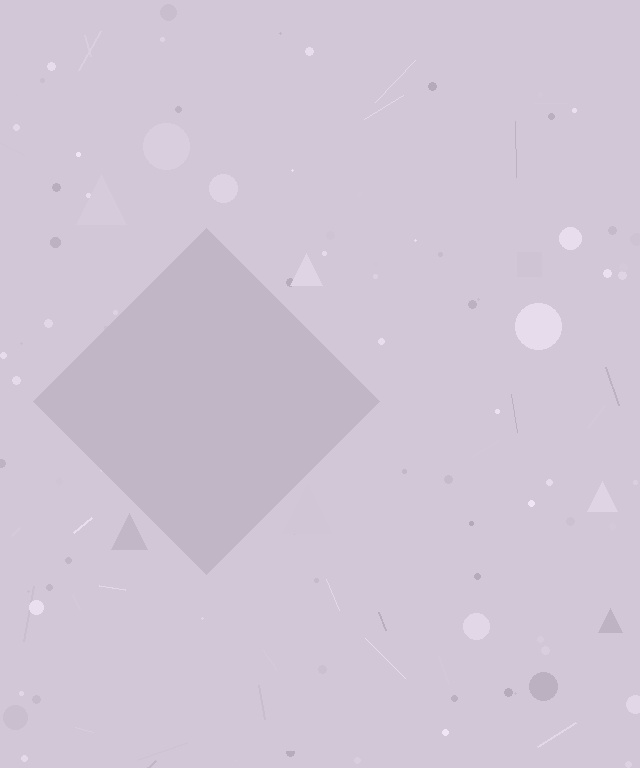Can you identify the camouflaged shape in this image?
The camouflaged shape is a diamond.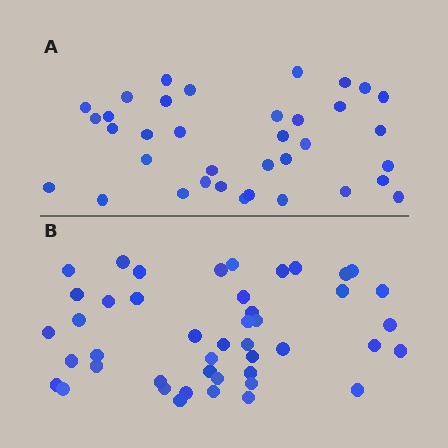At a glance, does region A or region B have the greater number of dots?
Region B (the bottom region) has more dots.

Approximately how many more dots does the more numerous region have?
Region B has roughly 8 or so more dots than region A.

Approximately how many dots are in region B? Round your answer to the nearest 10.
About 40 dots. (The exact count is 45, which rounds to 40.)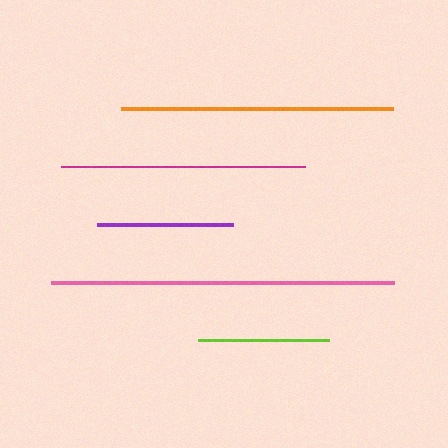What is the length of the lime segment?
The lime segment is approximately 130 pixels long.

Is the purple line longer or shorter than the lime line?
The purple line is longer than the lime line.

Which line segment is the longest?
The pink line is the longest at approximately 344 pixels.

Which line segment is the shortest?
The lime line is the shortest at approximately 130 pixels.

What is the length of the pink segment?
The pink segment is approximately 344 pixels long.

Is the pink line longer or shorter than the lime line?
The pink line is longer than the lime line.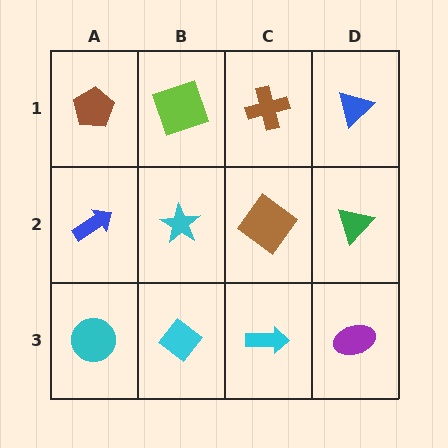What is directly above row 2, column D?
A blue triangle.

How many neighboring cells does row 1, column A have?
2.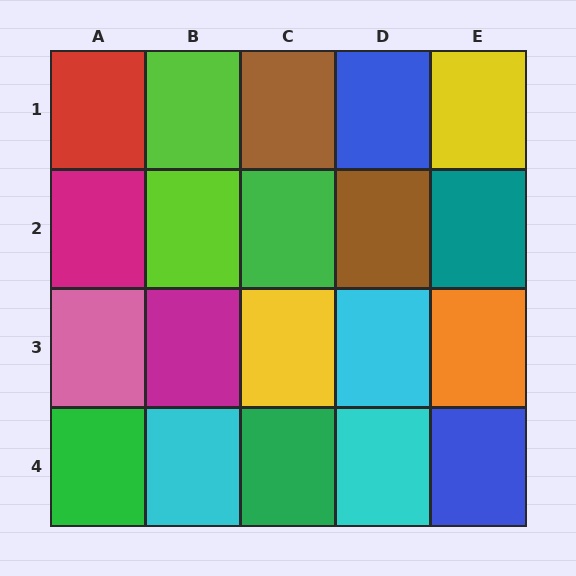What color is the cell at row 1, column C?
Brown.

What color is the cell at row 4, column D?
Cyan.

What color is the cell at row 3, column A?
Pink.